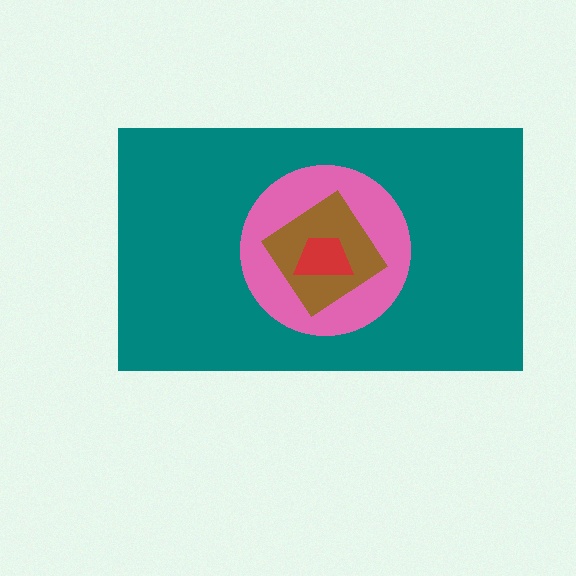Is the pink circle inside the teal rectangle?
Yes.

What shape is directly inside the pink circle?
The brown diamond.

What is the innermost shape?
The red trapezoid.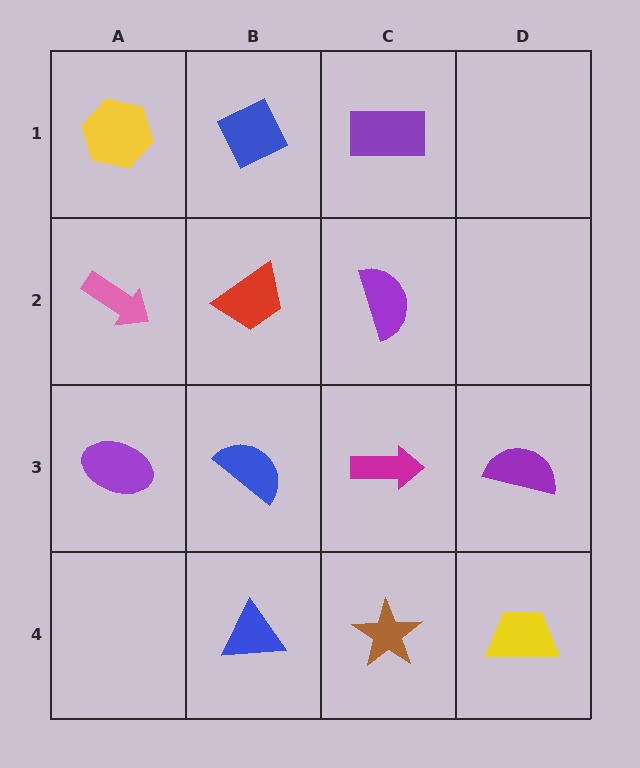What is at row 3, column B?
A blue semicircle.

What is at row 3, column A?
A purple ellipse.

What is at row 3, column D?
A purple semicircle.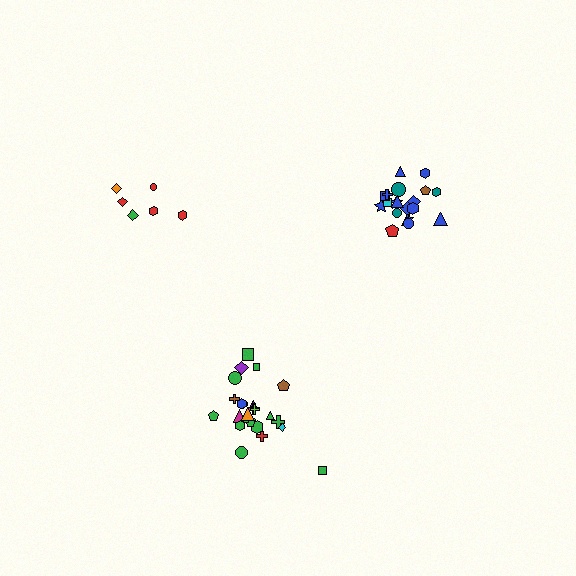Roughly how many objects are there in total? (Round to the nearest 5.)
Roughly 55 objects in total.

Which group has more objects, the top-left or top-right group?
The top-right group.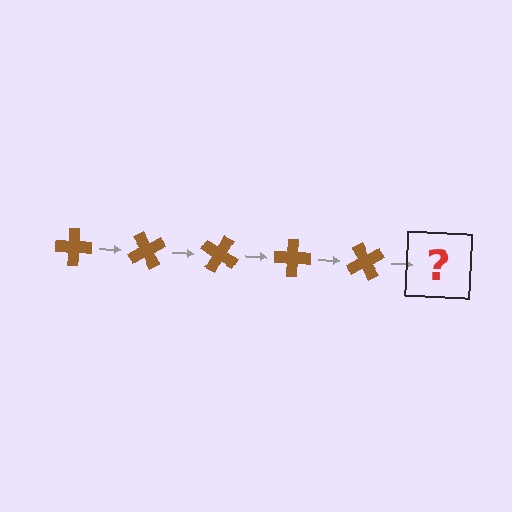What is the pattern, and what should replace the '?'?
The pattern is that the cross rotates 60 degrees each step. The '?' should be a brown cross rotated 300 degrees.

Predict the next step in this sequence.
The next step is a brown cross rotated 300 degrees.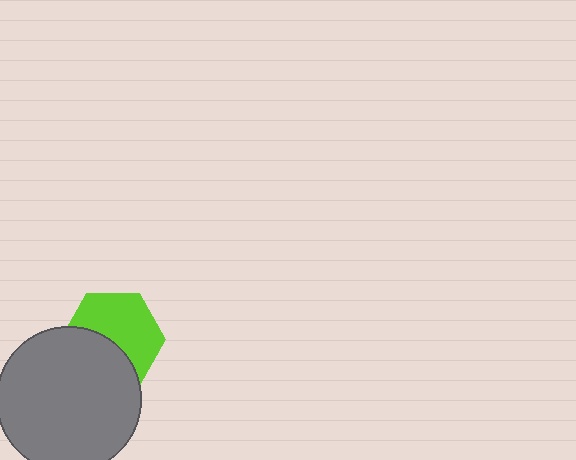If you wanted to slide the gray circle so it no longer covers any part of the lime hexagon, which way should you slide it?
Slide it down — that is the most direct way to separate the two shapes.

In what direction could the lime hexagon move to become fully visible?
The lime hexagon could move up. That would shift it out from behind the gray circle entirely.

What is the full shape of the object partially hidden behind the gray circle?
The partially hidden object is a lime hexagon.